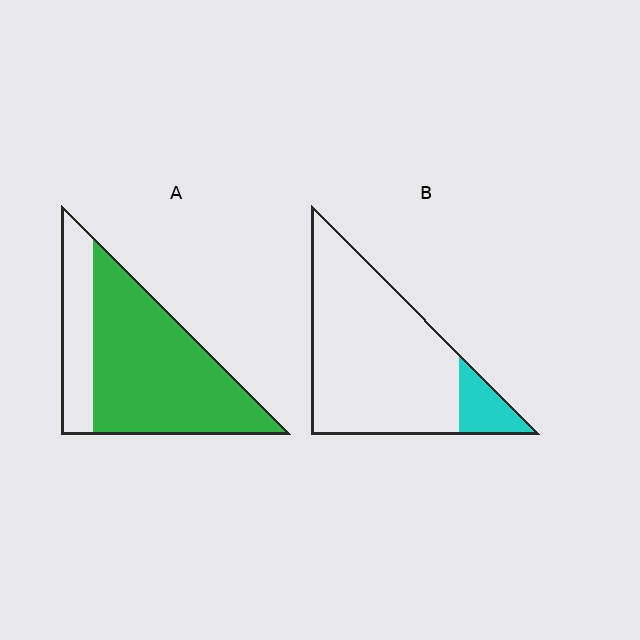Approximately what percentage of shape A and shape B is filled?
A is approximately 75% and B is approximately 15%.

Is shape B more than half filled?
No.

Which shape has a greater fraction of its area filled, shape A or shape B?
Shape A.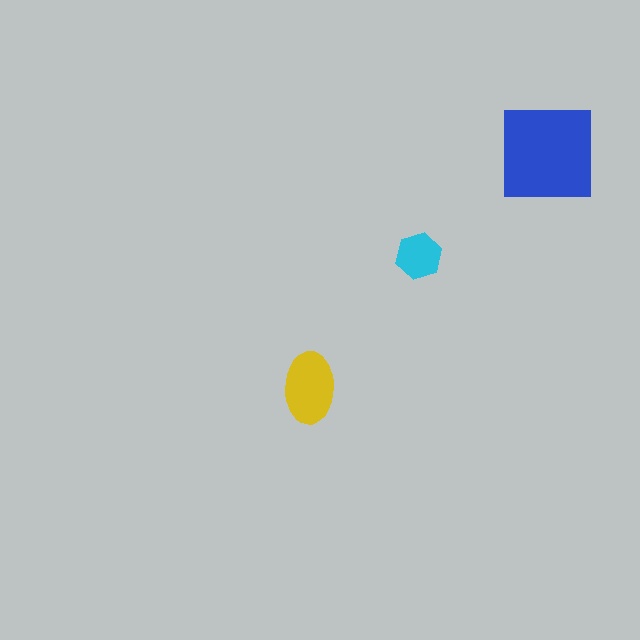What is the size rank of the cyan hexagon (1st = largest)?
3rd.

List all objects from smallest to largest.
The cyan hexagon, the yellow ellipse, the blue square.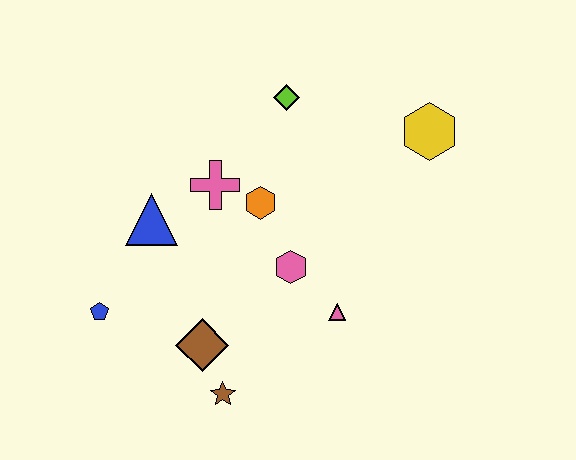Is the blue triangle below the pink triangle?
No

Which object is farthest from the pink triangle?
The blue pentagon is farthest from the pink triangle.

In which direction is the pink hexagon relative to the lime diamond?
The pink hexagon is below the lime diamond.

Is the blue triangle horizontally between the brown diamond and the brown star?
No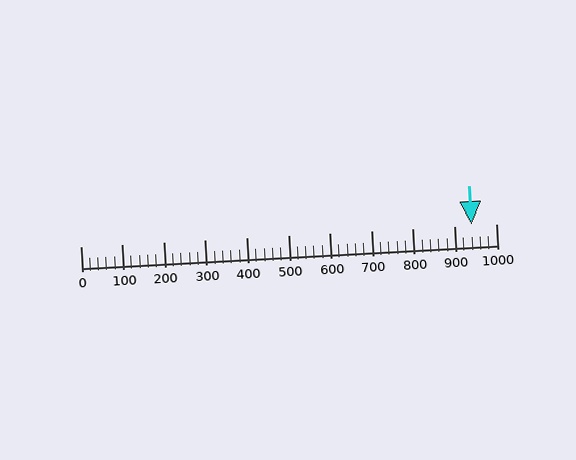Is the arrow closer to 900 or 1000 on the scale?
The arrow is closer to 900.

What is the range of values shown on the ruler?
The ruler shows values from 0 to 1000.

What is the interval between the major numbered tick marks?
The major tick marks are spaced 100 units apart.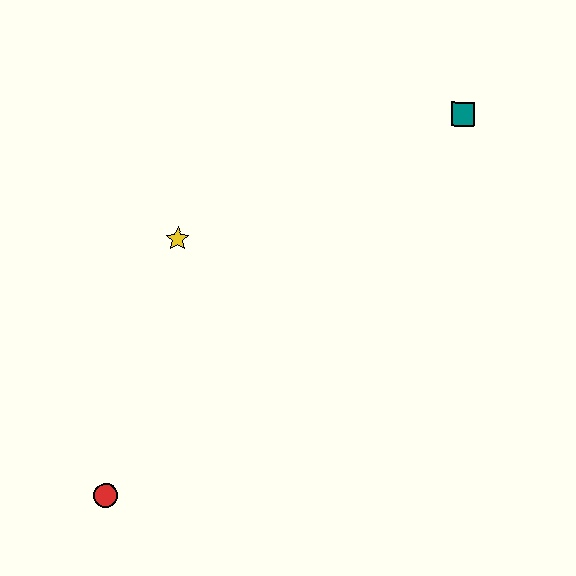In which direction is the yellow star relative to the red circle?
The yellow star is above the red circle.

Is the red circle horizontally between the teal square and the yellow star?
No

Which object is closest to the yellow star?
The red circle is closest to the yellow star.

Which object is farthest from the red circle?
The teal square is farthest from the red circle.